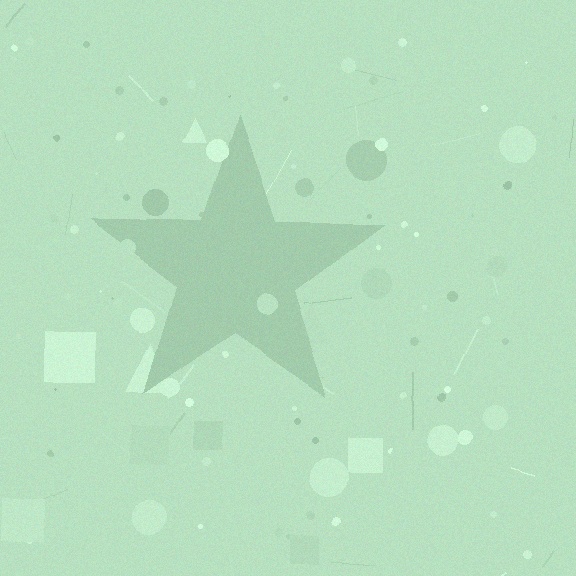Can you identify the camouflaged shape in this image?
The camouflaged shape is a star.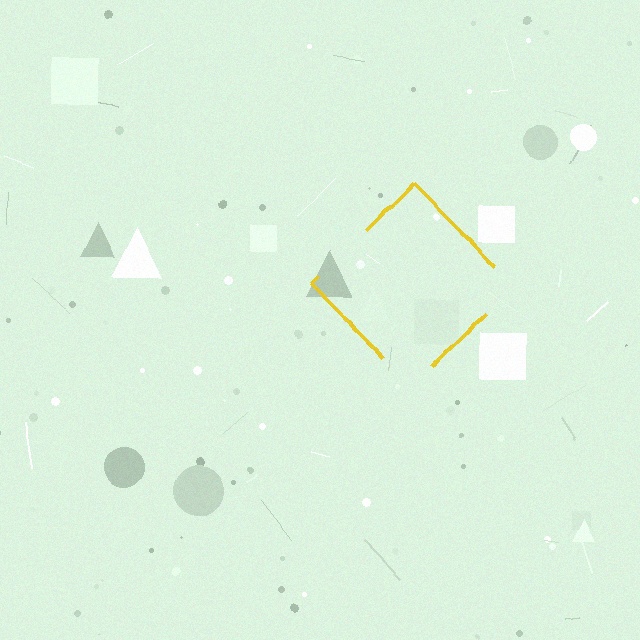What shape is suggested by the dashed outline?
The dashed outline suggests a diamond.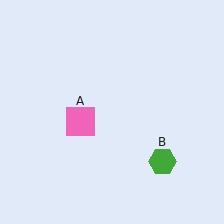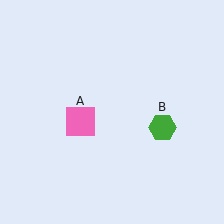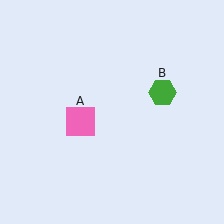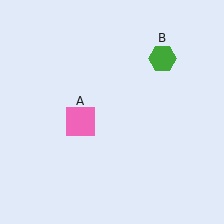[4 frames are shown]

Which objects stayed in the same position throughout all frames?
Pink square (object A) remained stationary.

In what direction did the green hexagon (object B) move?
The green hexagon (object B) moved up.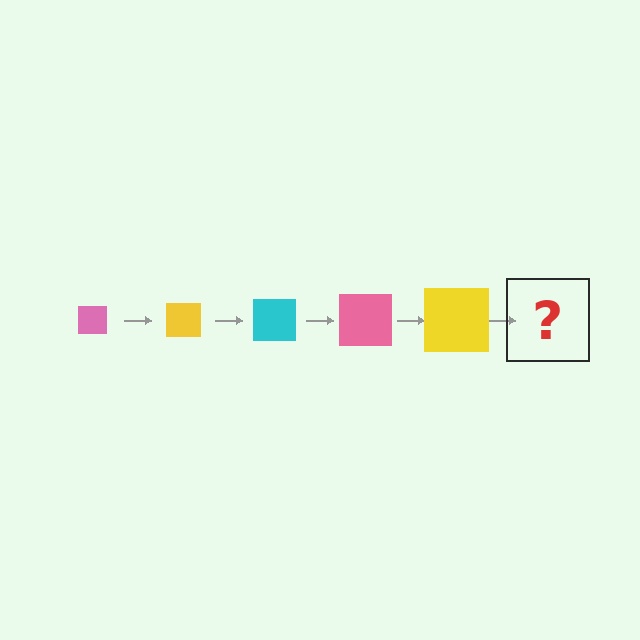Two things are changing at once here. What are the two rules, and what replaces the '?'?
The two rules are that the square grows larger each step and the color cycles through pink, yellow, and cyan. The '?' should be a cyan square, larger than the previous one.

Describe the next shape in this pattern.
It should be a cyan square, larger than the previous one.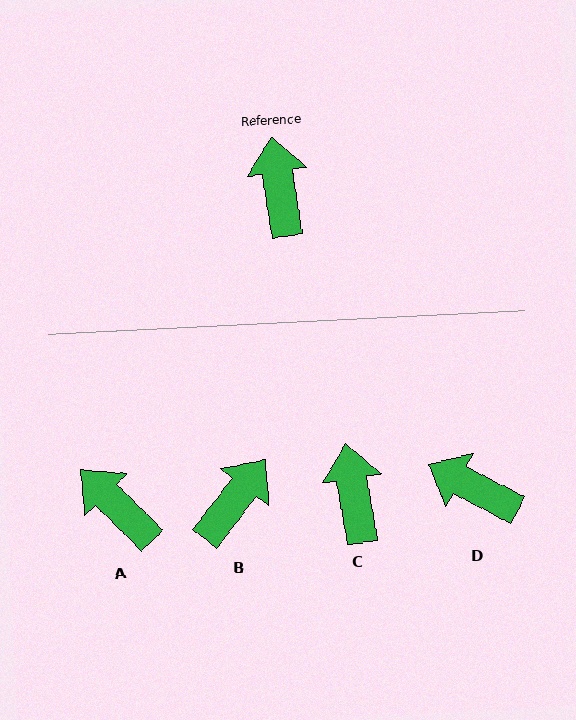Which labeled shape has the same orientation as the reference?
C.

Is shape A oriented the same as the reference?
No, it is off by about 36 degrees.